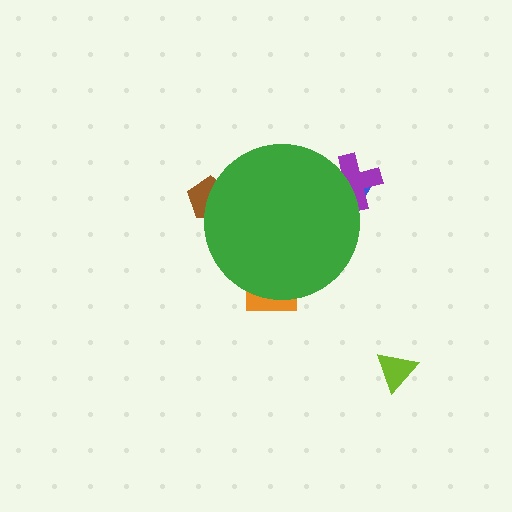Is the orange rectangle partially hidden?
Yes, the orange rectangle is partially hidden behind the green circle.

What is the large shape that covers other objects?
A green circle.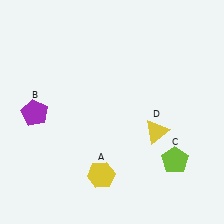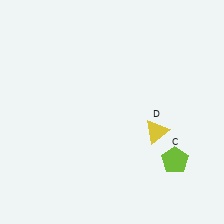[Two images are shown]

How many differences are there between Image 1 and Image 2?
There are 2 differences between the two images.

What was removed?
The yellow hexagon (A), the purple pentagon (B) were removed in Image 2.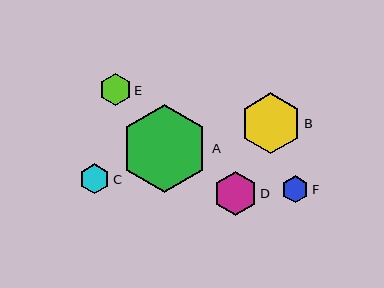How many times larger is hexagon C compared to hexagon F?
Hexagon C is approximately 1.1 times the size of hexagon F.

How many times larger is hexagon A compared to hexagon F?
Hexagon A is approximately 3.2 times the size of hexagon F.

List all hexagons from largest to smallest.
From largest to smallest: A, B, D, E, C, F.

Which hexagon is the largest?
Hexagon A is the largest with a size of approximately 88 pixels.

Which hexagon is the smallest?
Hexagon F is the smallest with a size of approximately 27 pixels.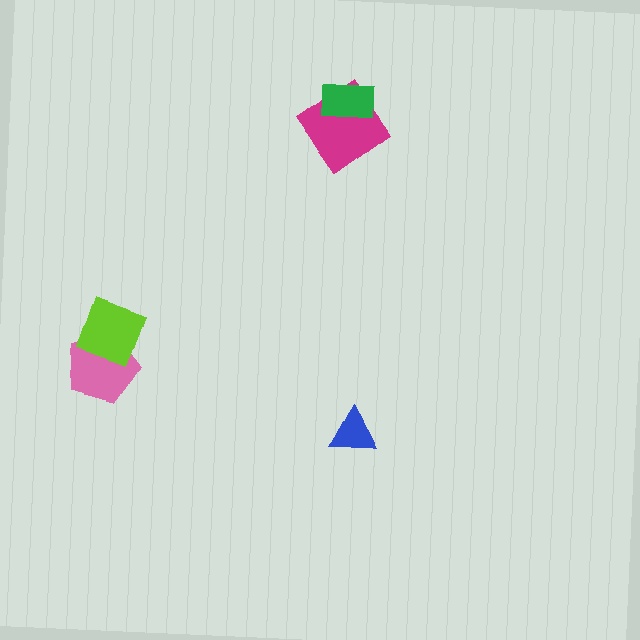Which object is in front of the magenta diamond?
The green rectangle is in front of the magenta diamond.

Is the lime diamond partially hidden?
No, no other shape covers it.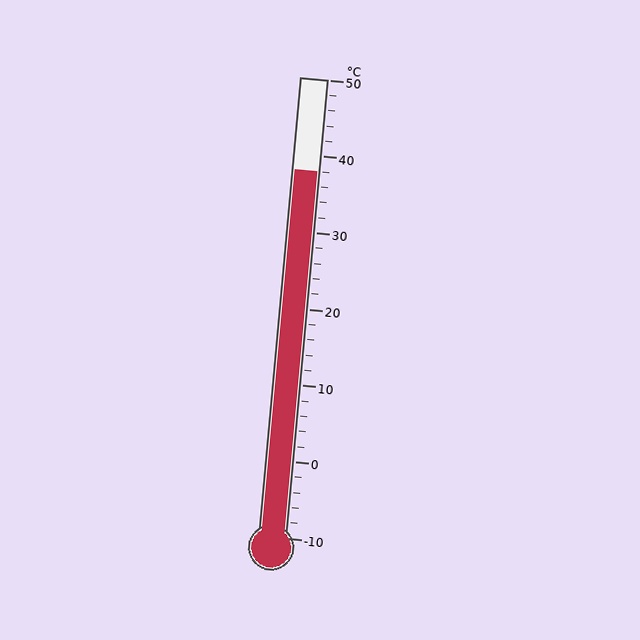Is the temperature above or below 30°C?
The temperature is above 30°C.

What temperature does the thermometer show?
The thermometer shows approximately 38°C.